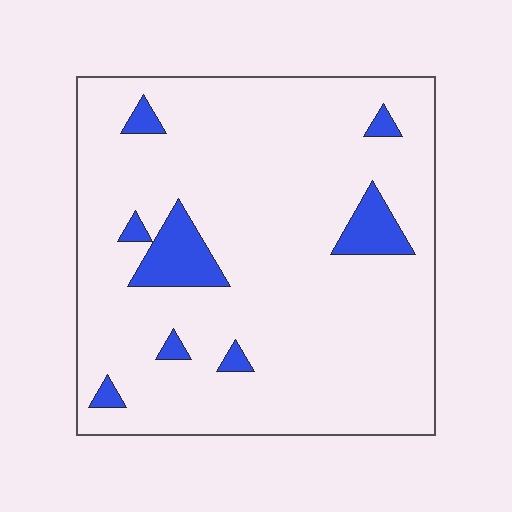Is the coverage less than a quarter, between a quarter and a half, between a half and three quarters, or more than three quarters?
Less than a quarter.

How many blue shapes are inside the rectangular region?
8.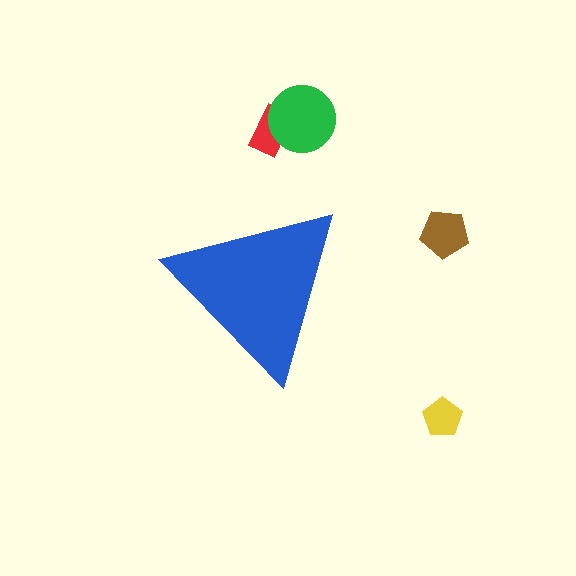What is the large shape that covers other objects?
A blue triangle.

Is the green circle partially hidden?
No, the green circle is fully visible.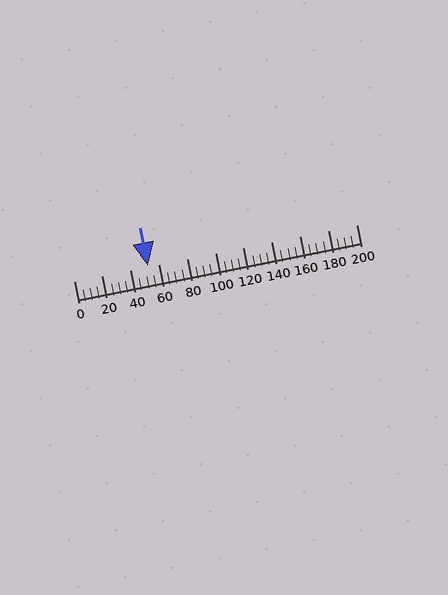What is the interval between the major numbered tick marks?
The major tick marks are spaced 20 units apart.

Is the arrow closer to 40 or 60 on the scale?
The arrow is closer to 60.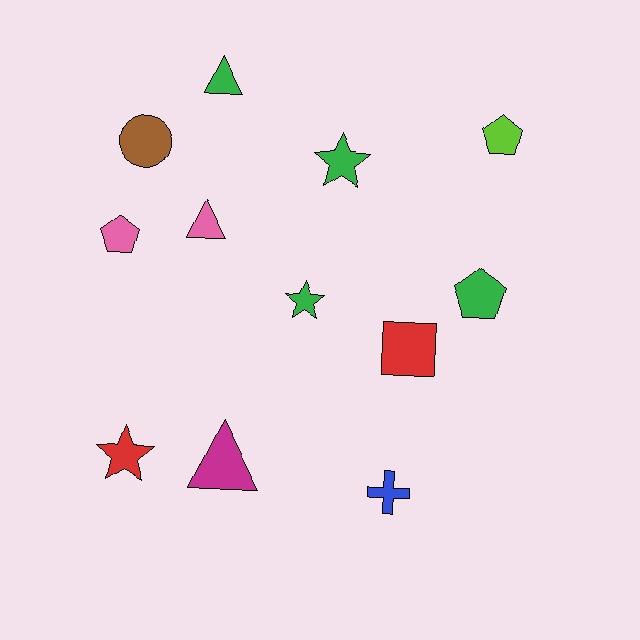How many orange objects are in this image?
There are no orange objects.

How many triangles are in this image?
There are 3 triangles.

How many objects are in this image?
There are 12 objects.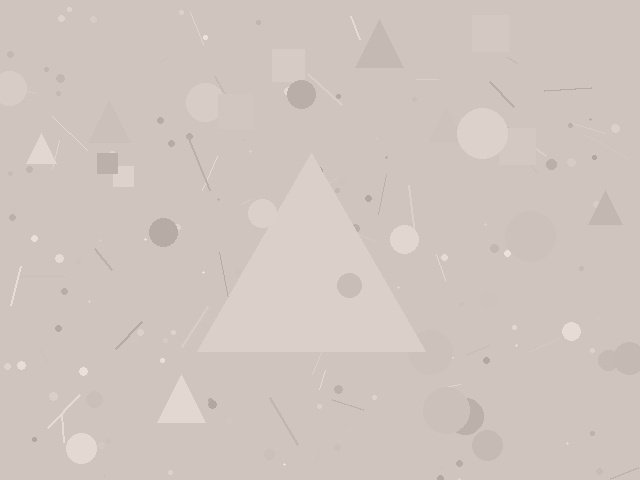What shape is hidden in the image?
A triangle is hidden in the image.